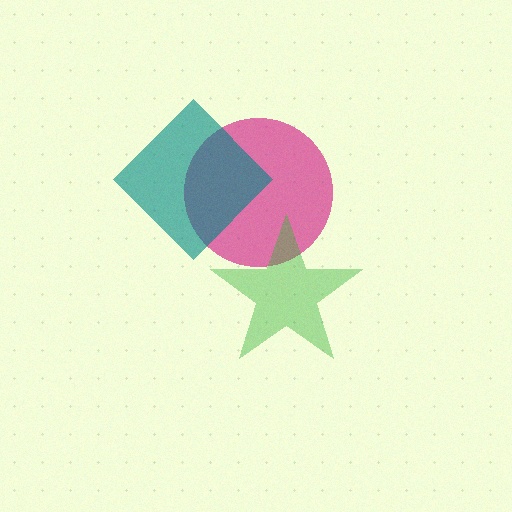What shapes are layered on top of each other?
The layered shapes are: a magenta circle, a teal diamond, a green star.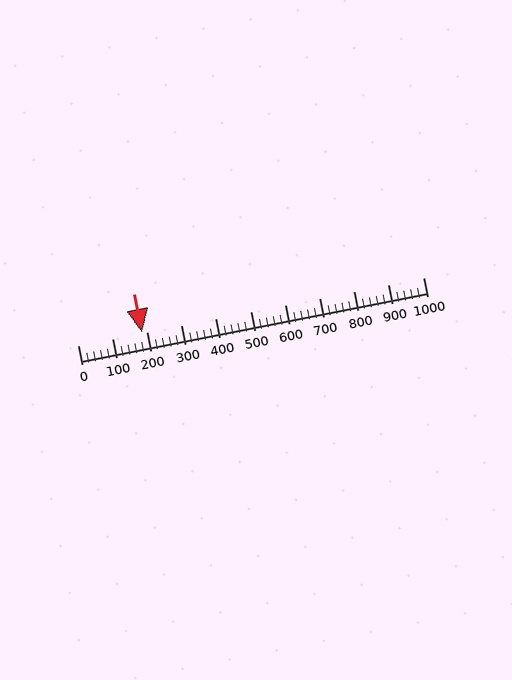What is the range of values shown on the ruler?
The ruler shows values from 0 to 1000.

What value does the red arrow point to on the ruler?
The red arrow points to approximately 187.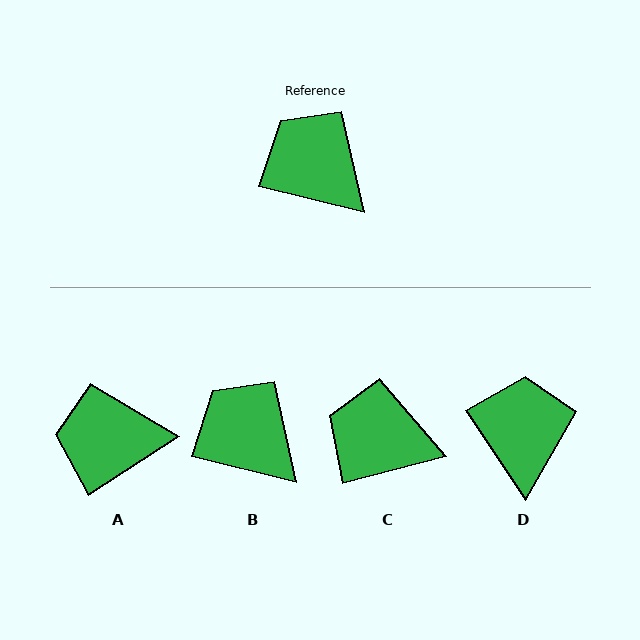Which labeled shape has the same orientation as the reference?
B.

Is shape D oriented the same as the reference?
No, it is off by about 42 degrees.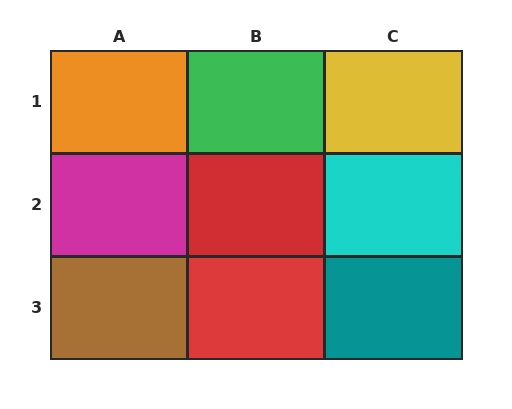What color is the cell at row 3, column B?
Red.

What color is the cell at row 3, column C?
Teal.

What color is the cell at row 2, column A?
Magenta.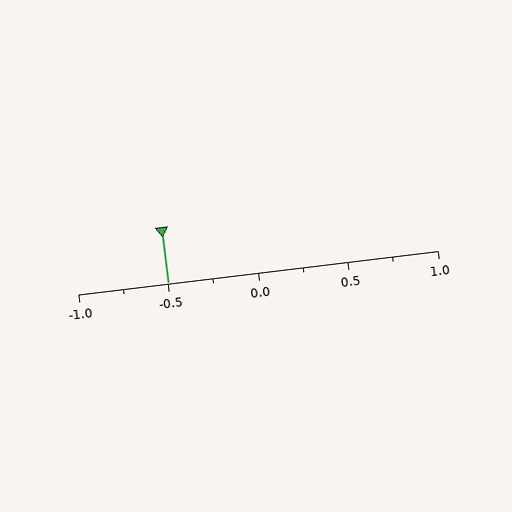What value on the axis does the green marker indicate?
The marker indicates approximately -0.5.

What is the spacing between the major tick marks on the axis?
The major ticks are spaced 0.5 apart.